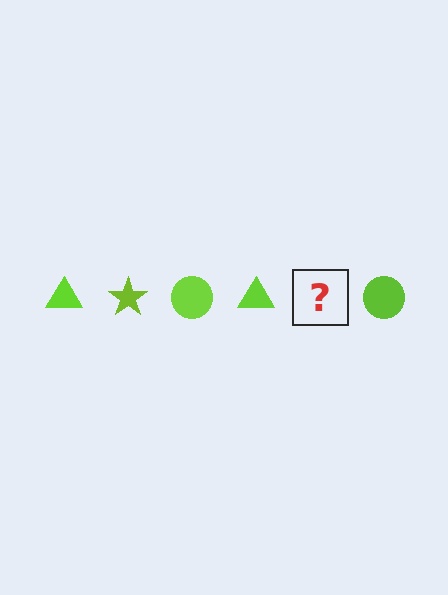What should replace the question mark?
The question mark should be replaced with a lime star.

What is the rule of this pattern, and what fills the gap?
The rule is that the pattern cycles through triangle, star, circle shapes in lime. The gap should be filled with a lime star.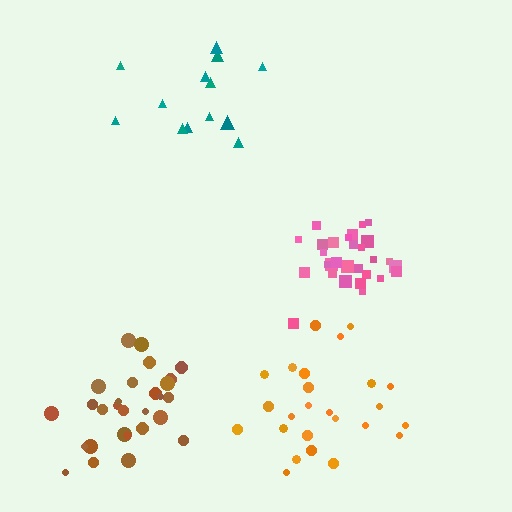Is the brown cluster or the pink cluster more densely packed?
Pink.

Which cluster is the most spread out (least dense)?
Orange.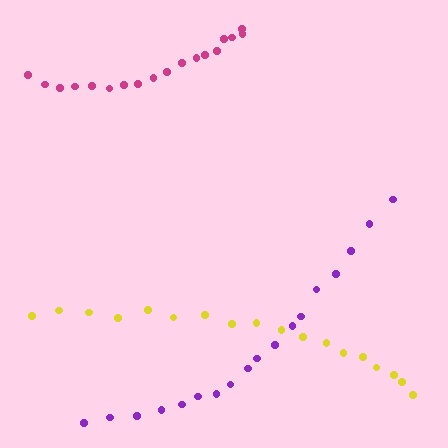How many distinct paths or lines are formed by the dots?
There are 3 distinct paths.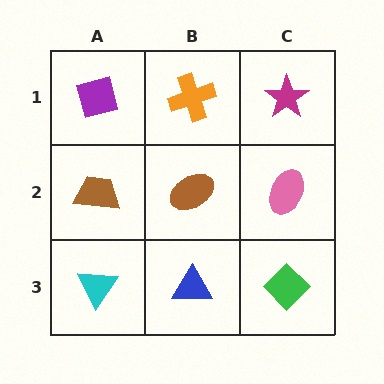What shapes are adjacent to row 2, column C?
A magenta star (row 1, column C), a green diamond (row 3, column C), a brown ellipse (row 2, column B).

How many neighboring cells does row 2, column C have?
3.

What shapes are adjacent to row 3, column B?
A brown ellipse (row 2, column B), a cyan triangle (row 3, column A), a green diamond (row 3, column C).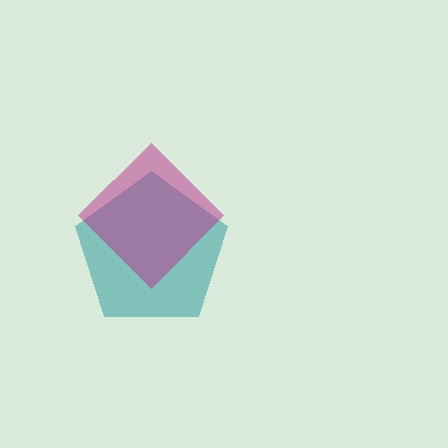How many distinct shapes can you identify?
There are 2 distinct shapes: a teal pentagon, a magenta diamond.